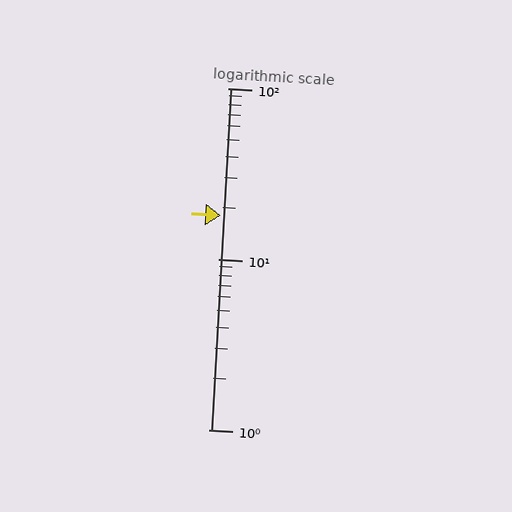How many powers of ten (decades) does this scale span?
The scale spans 2 decades, from 1 to 100.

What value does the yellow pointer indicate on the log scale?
The pointer indicates approximately 18.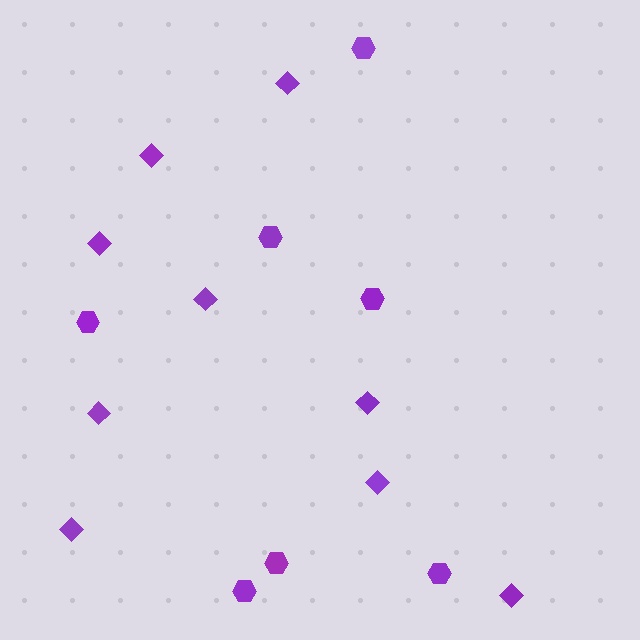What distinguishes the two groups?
There are 2 groups: one group of hexagons (7) and one group of diamonds (9).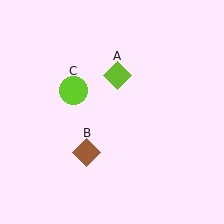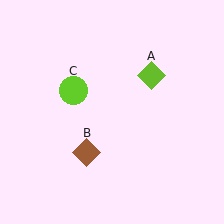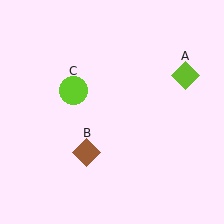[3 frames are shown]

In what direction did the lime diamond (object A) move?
The lime diamond (object A) moved right.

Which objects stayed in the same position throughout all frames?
Brown diamond (object B) and lime circle (object C) remained stationary.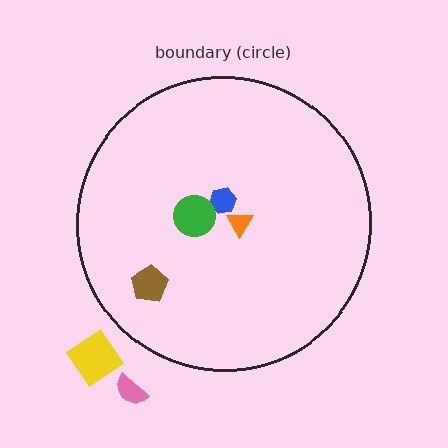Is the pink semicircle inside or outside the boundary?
Outside.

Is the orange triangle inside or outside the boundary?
Inside.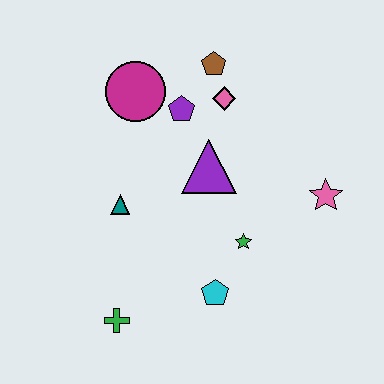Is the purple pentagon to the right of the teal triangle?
Yes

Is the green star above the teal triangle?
No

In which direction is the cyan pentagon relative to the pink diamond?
The cyan pentagon is below the pink diamond.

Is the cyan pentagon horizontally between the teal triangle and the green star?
Yes